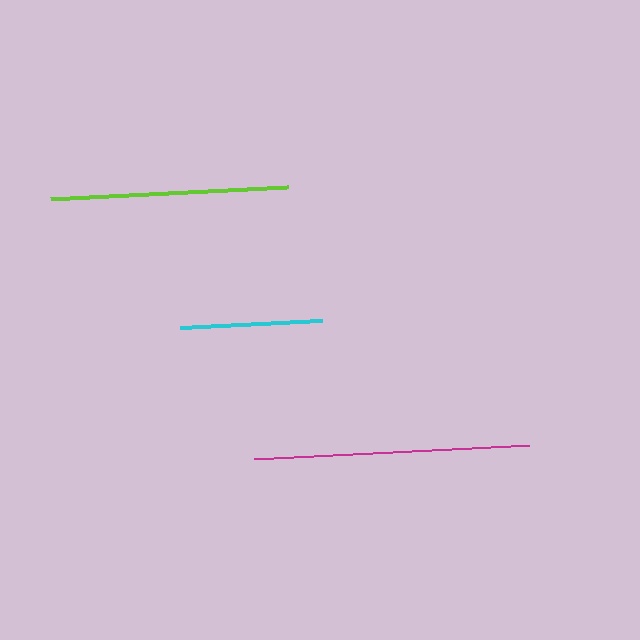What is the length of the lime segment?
The lime segment is approximately 239 pixels long.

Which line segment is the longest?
The magenta line is the longest at approximately 275 pixels.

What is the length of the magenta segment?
The magenta segment is approximately 275 pixels long.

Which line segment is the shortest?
The cyan line is the shortest at approximately 142 pixels.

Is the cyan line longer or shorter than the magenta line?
The magenta line is longer than the cyan line.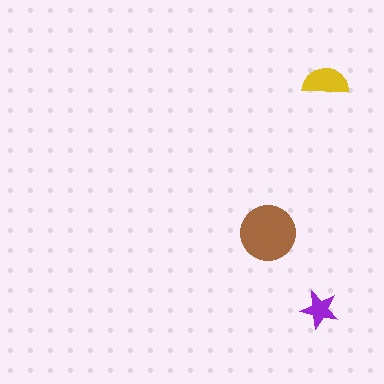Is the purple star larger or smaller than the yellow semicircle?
Smaller.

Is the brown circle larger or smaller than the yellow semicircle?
Larger.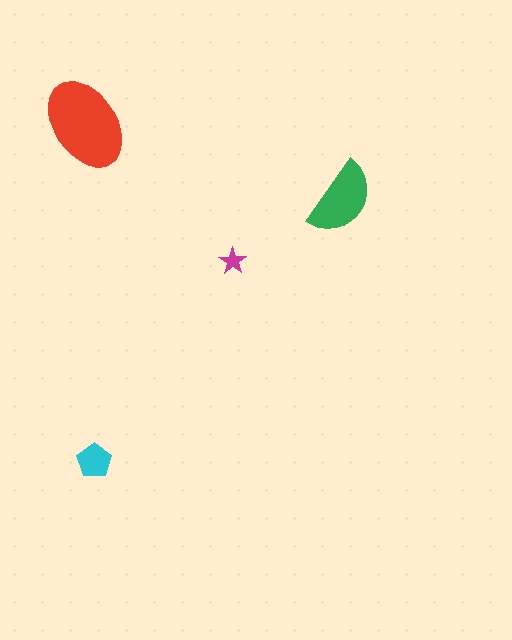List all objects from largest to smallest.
The red ellipse, the green semicircle, the cyan pentagon, the magenta star.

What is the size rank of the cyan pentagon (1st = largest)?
3rd.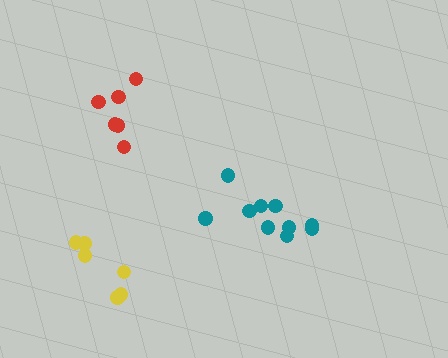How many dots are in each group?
Group 1: 10 dots, Group 2: 6 dots, Group 3: 6 dots (22 total).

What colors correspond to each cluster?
The clusters are colored: teal, yellow, red.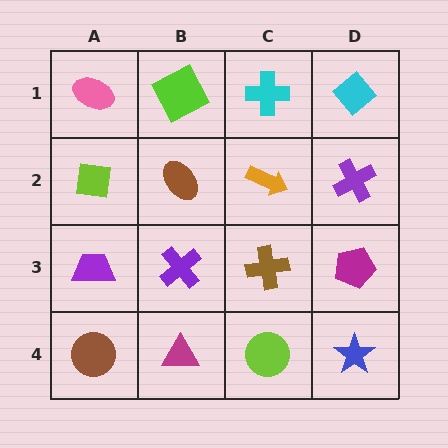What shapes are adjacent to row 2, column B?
A lime square (row 1, column B), a purple cross (row 3, column B), a lime square (row 2, column A), an orange arrow (row 2, column C).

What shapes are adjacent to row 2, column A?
A pink ellipse (row 1, column A), a purple trapezoid (row 3, column A), a brown ellipse (row 2, column B).